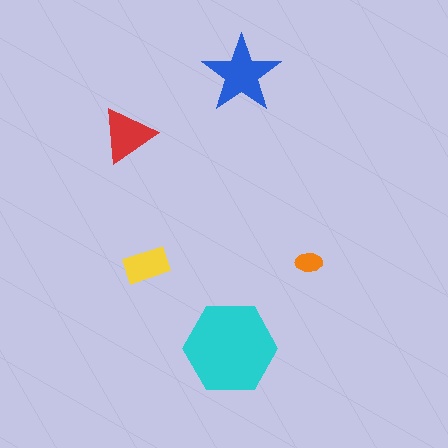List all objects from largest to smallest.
The cyan hexagon, the blue star, the red triangle, the yellow rectangle, the orange ellipse.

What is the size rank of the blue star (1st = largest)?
2nd.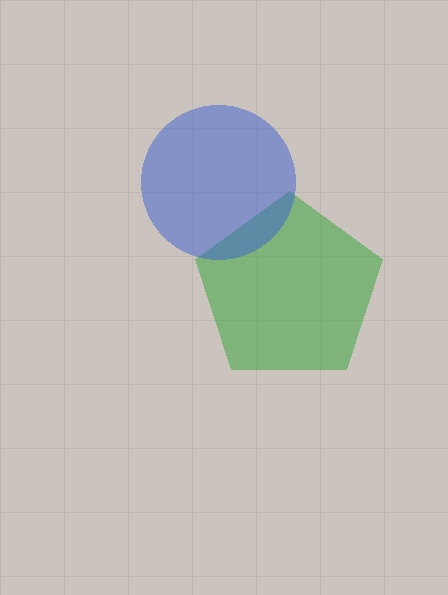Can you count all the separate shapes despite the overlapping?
Yes, there are 2 separate shapes.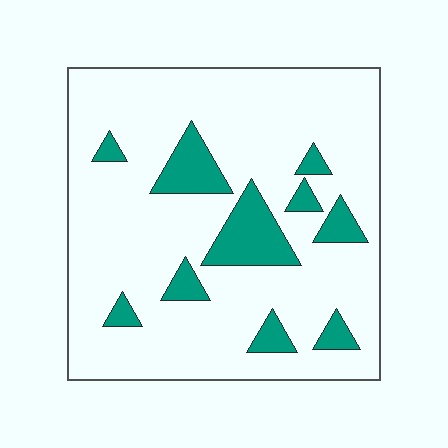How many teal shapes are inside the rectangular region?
10.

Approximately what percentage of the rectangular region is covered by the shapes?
Approximately 15%.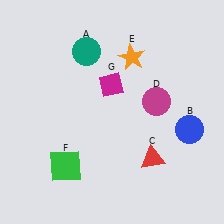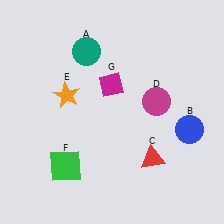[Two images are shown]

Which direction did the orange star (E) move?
The orange star (E) moved left.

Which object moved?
The orange star (E) moved left.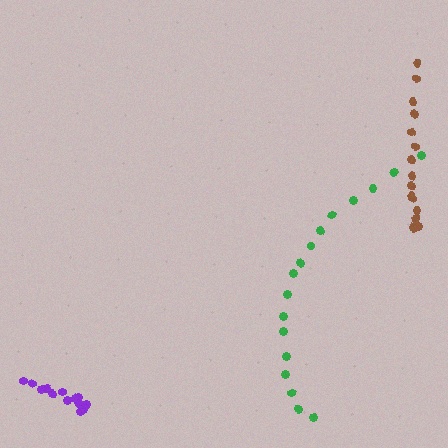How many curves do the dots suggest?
There are 3 distinct paths.